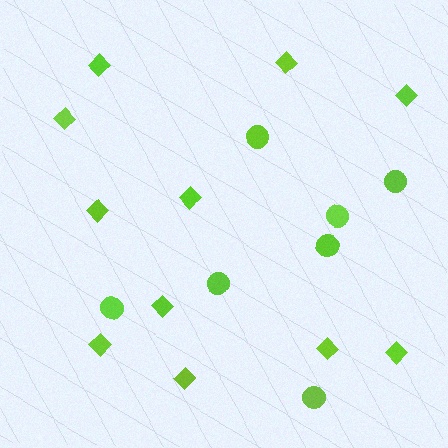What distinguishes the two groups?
There are 2 groups: one group of circles (7) and one group of diamonds (11).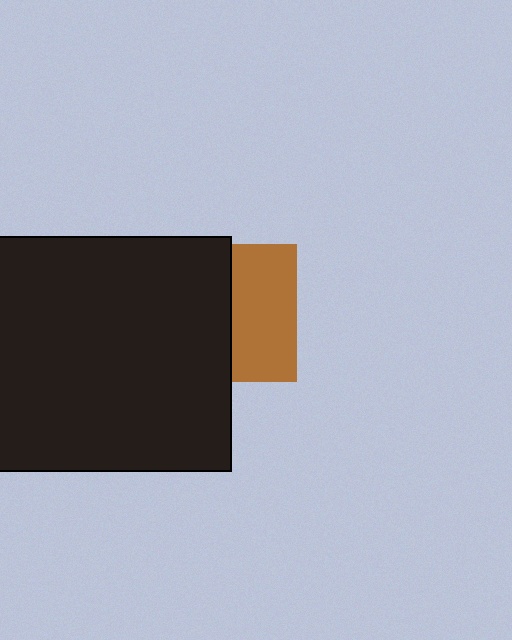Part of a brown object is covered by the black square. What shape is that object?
It is a square.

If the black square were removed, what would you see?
You would see the complete brown square.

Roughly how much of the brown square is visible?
About half of it is visible (roughly 48%).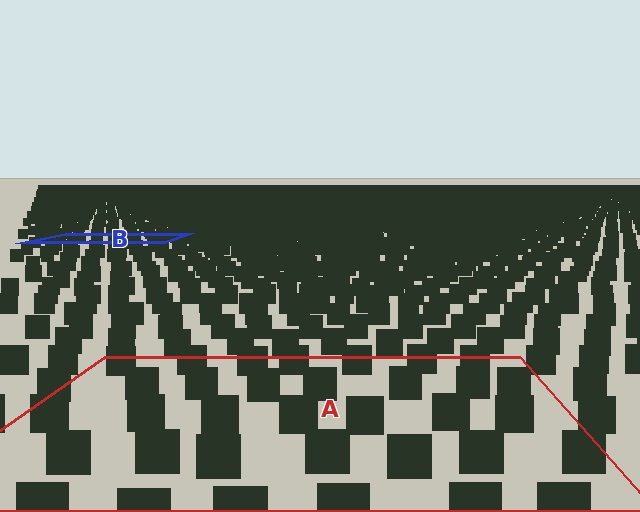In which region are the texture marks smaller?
The texture marks are smaller in region B, because it is farther away.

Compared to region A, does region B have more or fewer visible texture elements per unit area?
Region B has more texture elements per unit area — they are packed more densely because it is farther away.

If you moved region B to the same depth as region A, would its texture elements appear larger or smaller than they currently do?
They would appear larger. At a closer depth, the same texture elements are projected at a bigger on-screen size.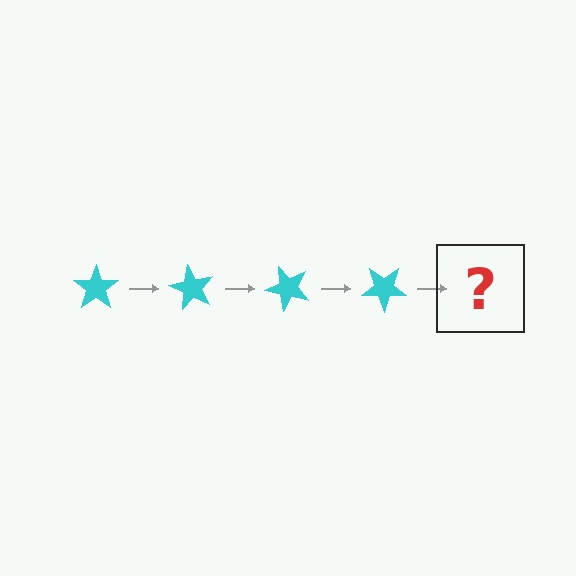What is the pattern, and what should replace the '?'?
The pattern is that the star rotates 60 degrees each step. The '?' should be a cyan star rotated 240 degrees.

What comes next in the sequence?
The next element should be a cyan star rotated 240 degrees.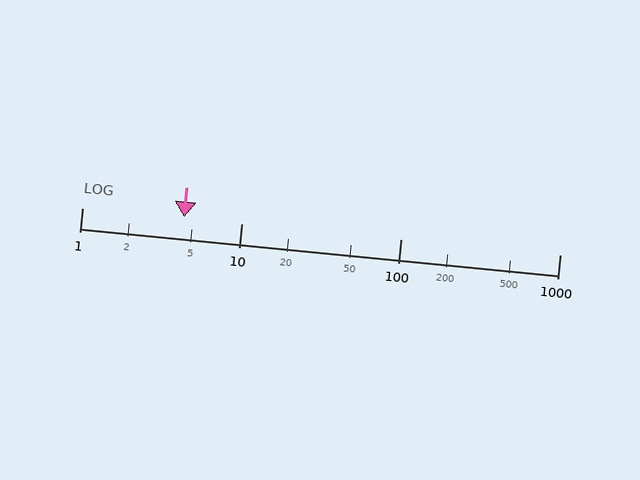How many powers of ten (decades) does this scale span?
The scale spans 3 decades, from 1 to 1000.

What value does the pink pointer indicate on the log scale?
The pointer indicates approximately 4.4.